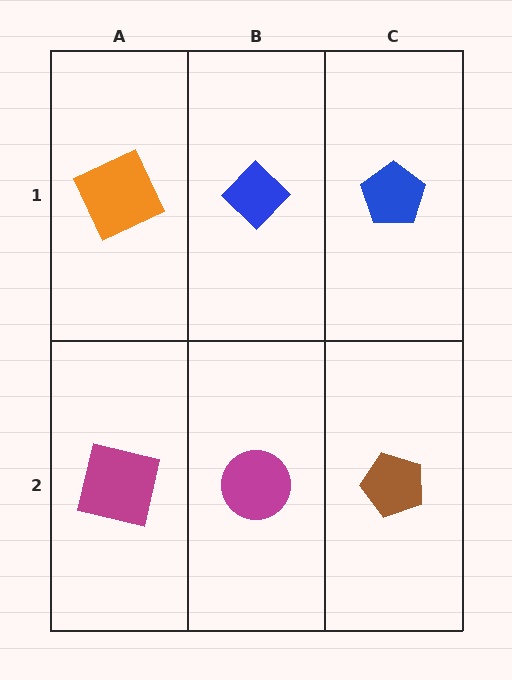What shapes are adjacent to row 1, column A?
A magenta square (row 2, column A), a blue diamond (row 1, column B).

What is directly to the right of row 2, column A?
A magenta circle.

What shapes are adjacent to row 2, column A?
An orange square (row 1, column A), a magenta circle (row 2, column B).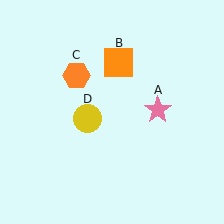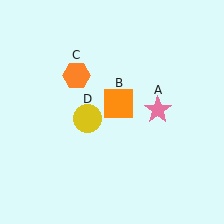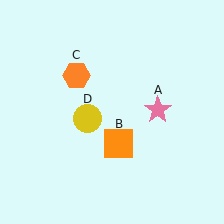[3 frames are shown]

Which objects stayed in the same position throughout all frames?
Pink star (object A) and orange hexagon (object C) and yellow circle (object D) remained stationary.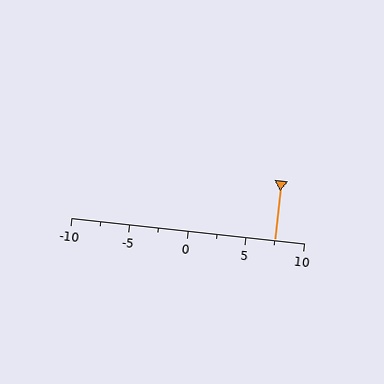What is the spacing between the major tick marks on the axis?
The major ticks are spaced 5 apart.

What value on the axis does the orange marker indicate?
The marker indicates approximately 7.5.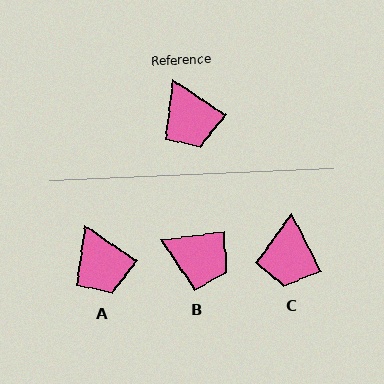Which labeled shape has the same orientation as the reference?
A.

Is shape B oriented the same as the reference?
No, it is off by about 42 degrees.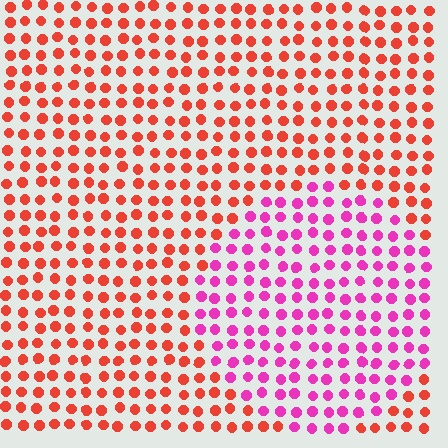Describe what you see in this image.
The image is filled with small red elements in a uniform arrangement. A circle-shaped region is visible where the elements are tinted to a slightly different hue, forming a subtle color boundary.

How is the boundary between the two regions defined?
The boundary is defined purely by a slight shift in hue (about 49 degrees). Spacing, size, and orientation are identical on both sides.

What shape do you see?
I see a circle.